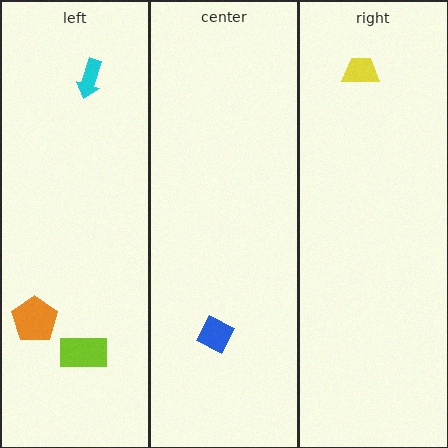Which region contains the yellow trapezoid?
The right region.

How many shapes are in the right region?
1.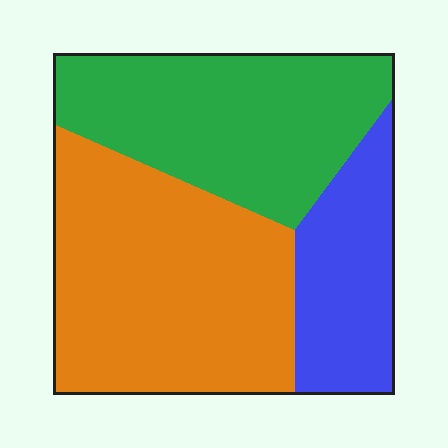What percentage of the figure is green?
Green takes up about one third (1/3) of the figure.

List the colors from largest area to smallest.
From largest to smallest: orange, green, blue.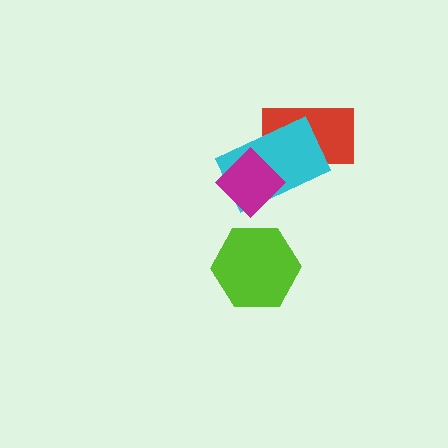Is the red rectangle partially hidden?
Yes, it is partially covered by another shape.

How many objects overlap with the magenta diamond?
1 object overlaps with the magenta diamond.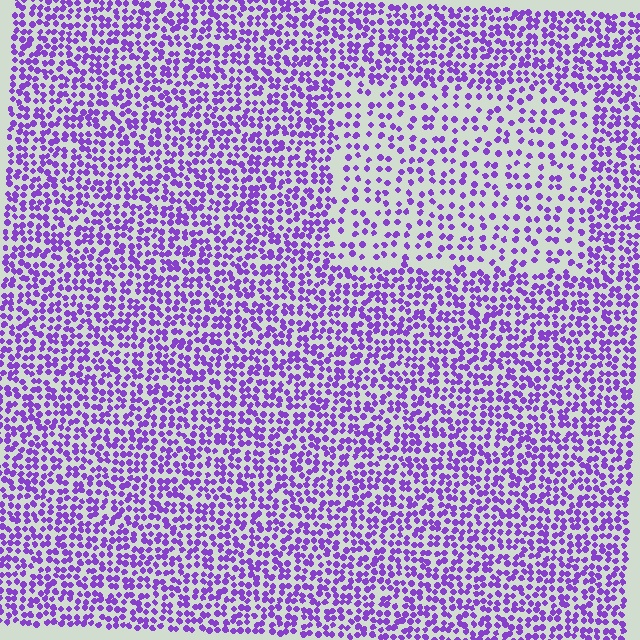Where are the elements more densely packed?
The elements are more densely packed outside the rectangle boundary.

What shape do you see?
I see a rectangle.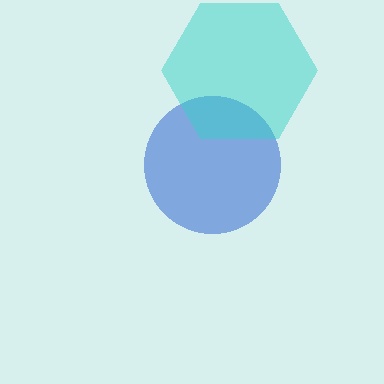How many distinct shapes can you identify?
There are 2 distinct shapes: a blue circle, a cyan hexagon.